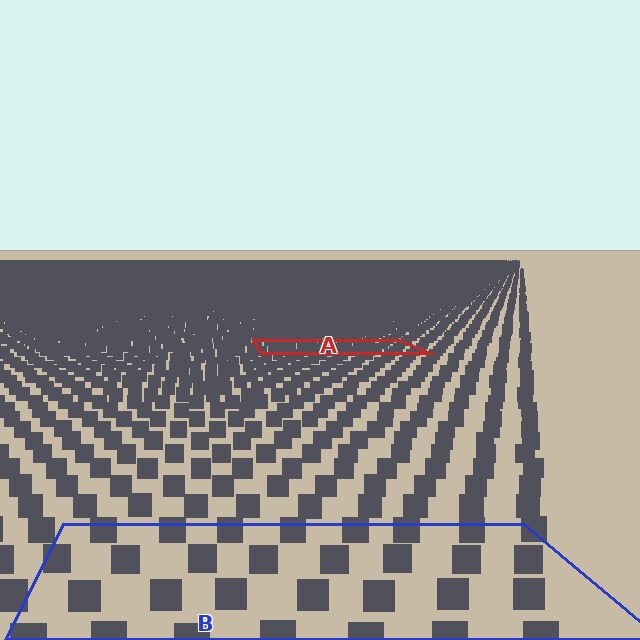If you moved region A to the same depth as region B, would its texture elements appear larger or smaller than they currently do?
They would appear larger. At a closer depth, the same texture elements are projected at a bigger on-screen size.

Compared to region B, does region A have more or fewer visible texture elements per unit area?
Region A has more texture elements per unit area — they are packed more densely because it is farther away.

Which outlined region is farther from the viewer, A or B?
Region A is farther from the viewer — the texture elements inside it appear smaller and more densely packed.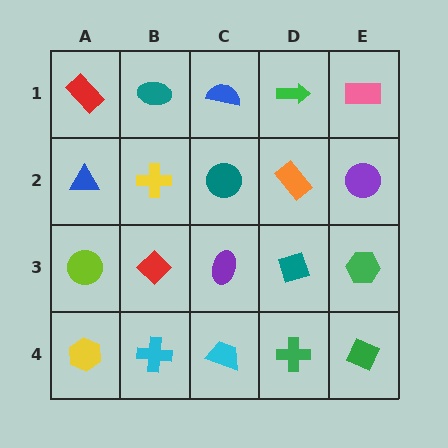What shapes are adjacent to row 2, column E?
A pink rectangle (row 1, column E), a green hexagon (row 3, column E), an orange rectangle (row 2, column D).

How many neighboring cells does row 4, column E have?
2.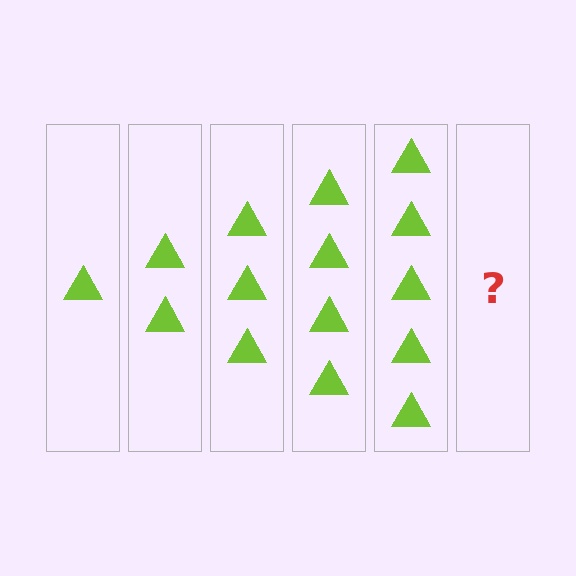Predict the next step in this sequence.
The next step is 6 triangles.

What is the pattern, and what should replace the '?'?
The pattern is that each step adds one more triangle. The '?' should be 6 triangles.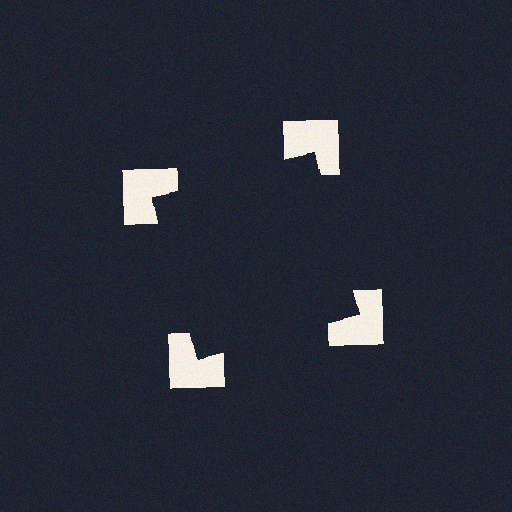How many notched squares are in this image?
There are 4 — one at each vertex of the illusory square.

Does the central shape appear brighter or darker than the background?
It typically appears slightly darker than the background, even though no actual brightness change is drawn.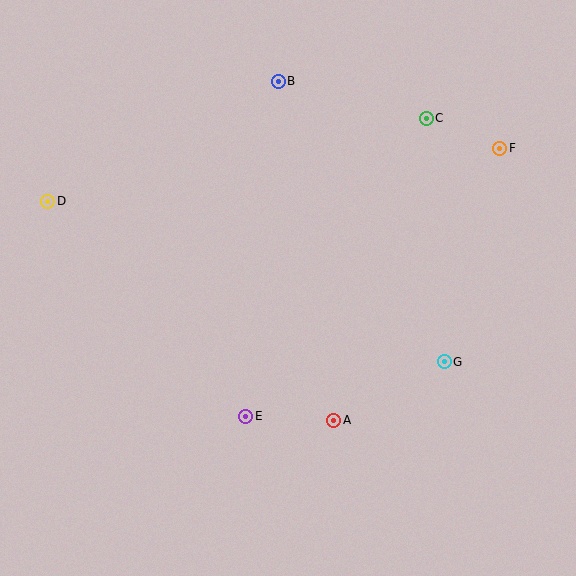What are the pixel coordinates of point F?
Point F is at (500, 148).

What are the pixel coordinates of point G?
Point G is at (444, 362).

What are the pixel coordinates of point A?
Point A is at (334, 420).